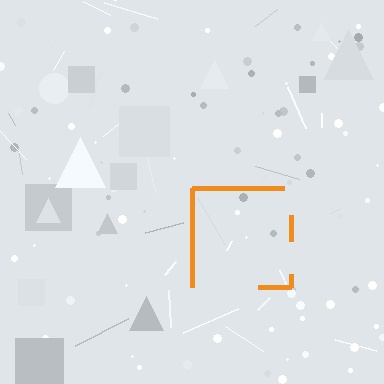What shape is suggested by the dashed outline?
The dashed outline suggests a square.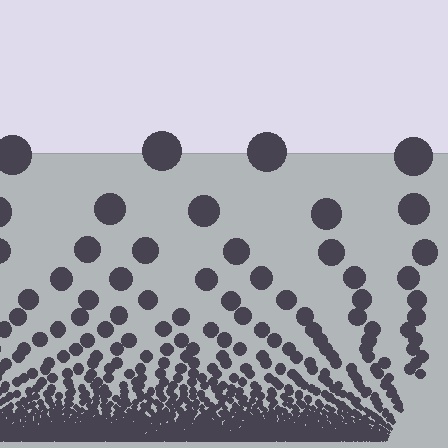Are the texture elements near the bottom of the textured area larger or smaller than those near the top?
Smaller. The gradient is inverted — elements near the bottom are smaller and denser.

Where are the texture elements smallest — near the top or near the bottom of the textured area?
Near the bottom.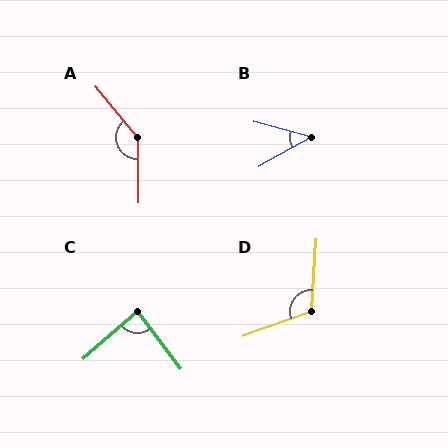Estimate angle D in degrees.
Approximately 113 degrees.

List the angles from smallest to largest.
B (45°), C (86°), D (113°), A (141°).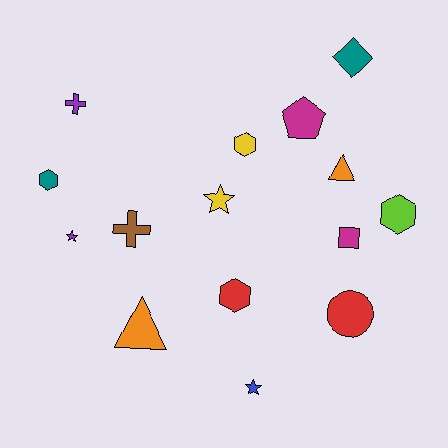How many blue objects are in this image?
There is 1 blue object.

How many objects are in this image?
There are 15 objects.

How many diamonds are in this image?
There is 1 diamond.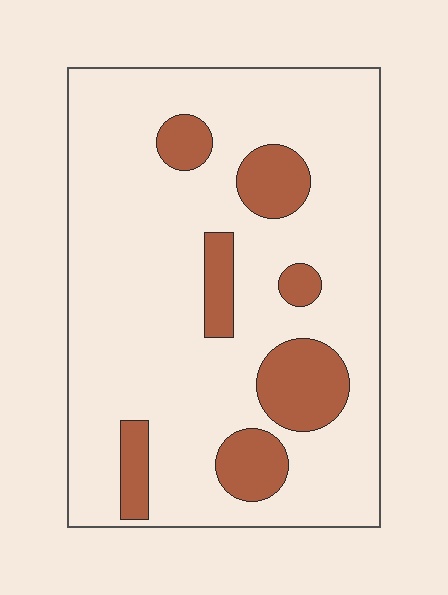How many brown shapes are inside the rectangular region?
7.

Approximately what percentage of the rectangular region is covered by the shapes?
Approximately 20%.